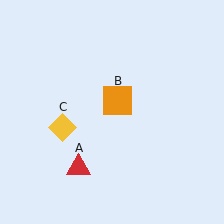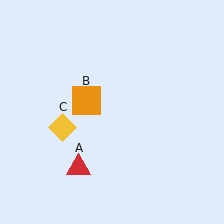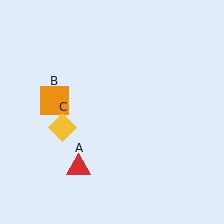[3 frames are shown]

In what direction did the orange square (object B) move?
The orange square (object B) moved left.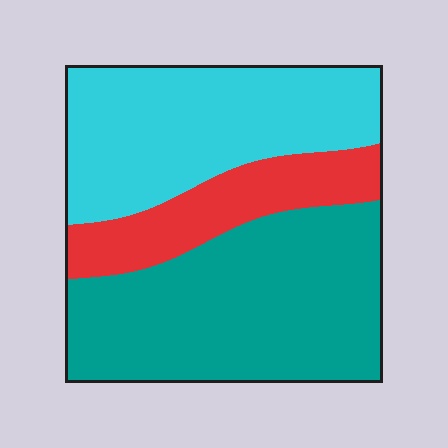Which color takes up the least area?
Red, at roughly 20%.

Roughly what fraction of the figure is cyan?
Cyan covers around 35% of the figure.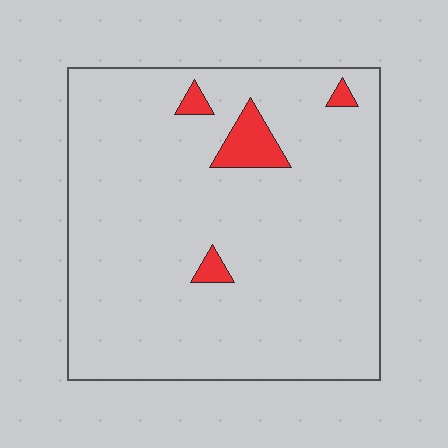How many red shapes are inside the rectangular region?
4.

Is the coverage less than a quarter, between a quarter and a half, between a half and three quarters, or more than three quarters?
Less than a quarter.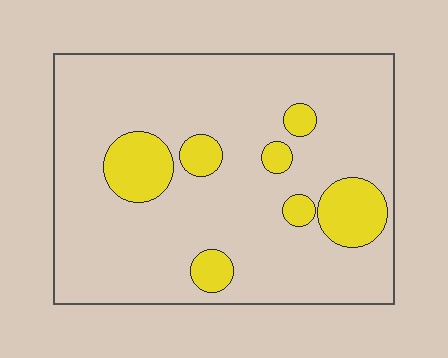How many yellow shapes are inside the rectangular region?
7.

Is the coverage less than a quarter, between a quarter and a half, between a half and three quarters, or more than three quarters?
Less than a quarter.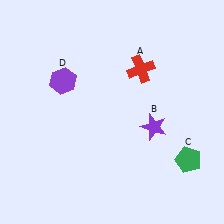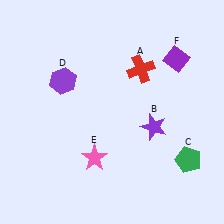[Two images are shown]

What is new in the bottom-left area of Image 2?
A pink star (E) was added in the bottom-left area of Image 2.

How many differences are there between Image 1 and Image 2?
There are 2 differences between the two images.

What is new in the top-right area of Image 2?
A purple diamond (F) was added in the top-right area of Image 2.